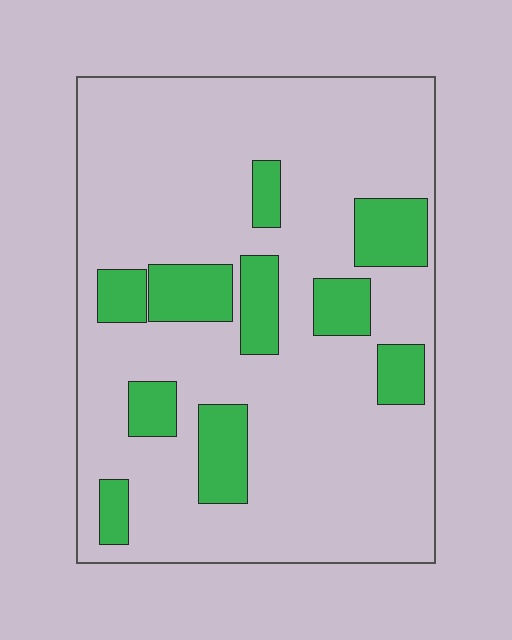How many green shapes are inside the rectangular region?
10.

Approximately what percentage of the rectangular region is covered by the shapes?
Approximately 20%.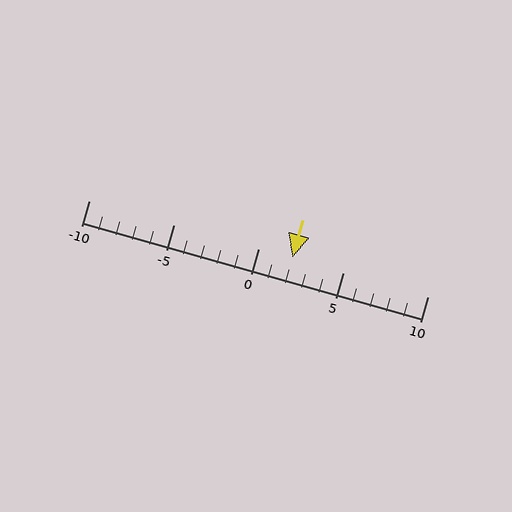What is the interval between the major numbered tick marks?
The major tick marks are spaced 5 units apart.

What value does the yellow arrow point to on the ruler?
The yellow arrow points to approximately 2.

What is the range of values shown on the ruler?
The ruler shows values from -10 to 10.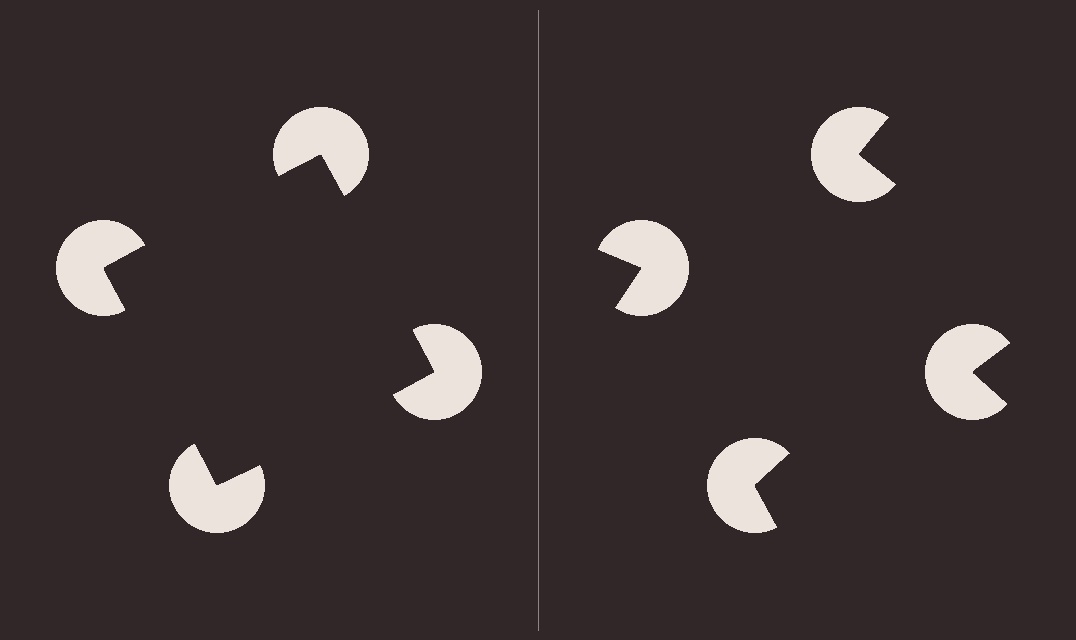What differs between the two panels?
The pac-man discs are positioned identically on both sides; only the wedge orientations differ. On the left they align to a square; on the right they are misaligned.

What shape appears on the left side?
An illusory square.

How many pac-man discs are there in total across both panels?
8 — 4 on each side.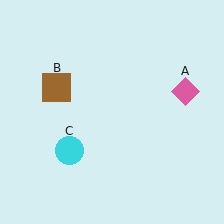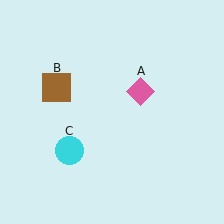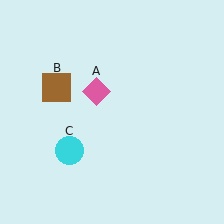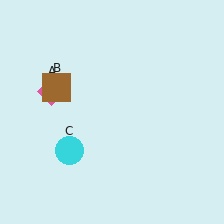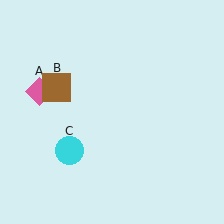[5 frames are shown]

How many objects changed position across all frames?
1 object changed position: pink diamond (object A).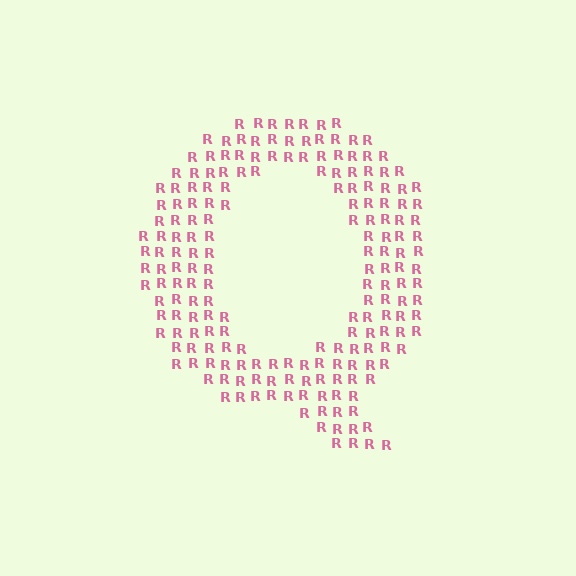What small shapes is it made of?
It is made of small letter R's.